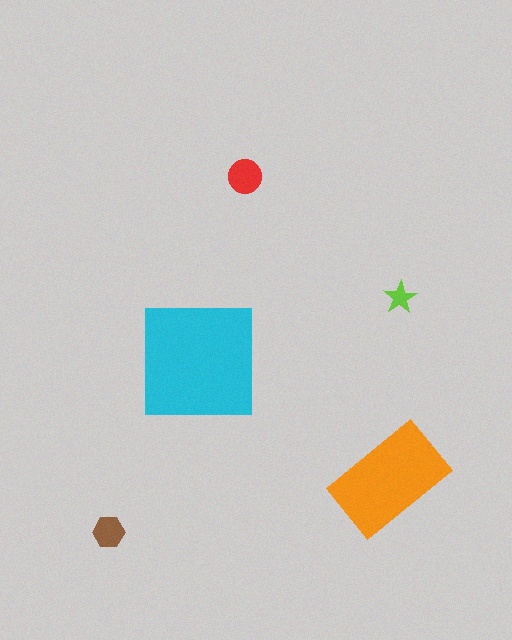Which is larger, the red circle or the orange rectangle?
The orange rectangle.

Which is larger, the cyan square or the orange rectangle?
The cyan square.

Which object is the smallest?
The lime star.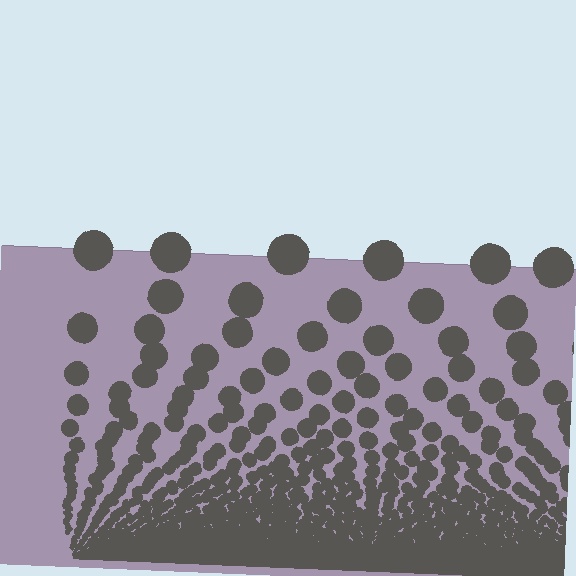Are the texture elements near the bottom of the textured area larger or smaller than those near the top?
Smaller. The gradient is inverted — elements near the bottom are smaller and denser.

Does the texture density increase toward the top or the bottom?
Density increases toward the bottom.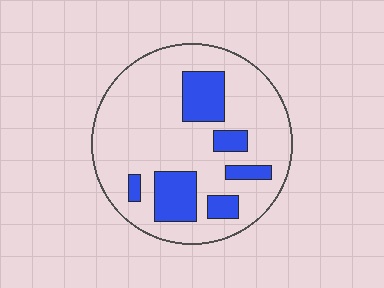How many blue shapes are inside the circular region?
6.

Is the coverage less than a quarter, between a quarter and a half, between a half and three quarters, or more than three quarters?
Less than a quarter.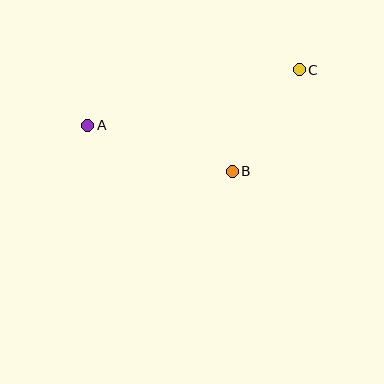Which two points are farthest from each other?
Points A and C are farthest from each other.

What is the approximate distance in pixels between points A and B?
The distance between A and B is approximately 152 pixels.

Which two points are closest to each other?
Points B and C are closest to each other.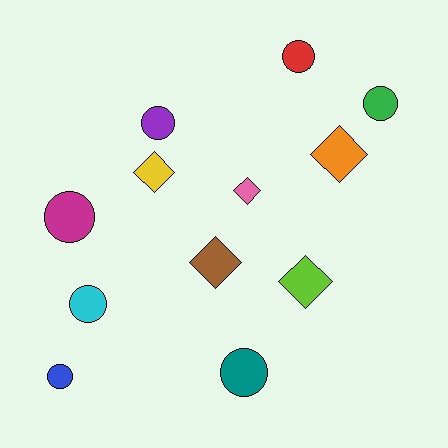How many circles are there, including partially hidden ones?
There are 7 circles.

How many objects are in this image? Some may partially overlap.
There are 12 objects.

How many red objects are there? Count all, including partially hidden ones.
There is 1 red object.